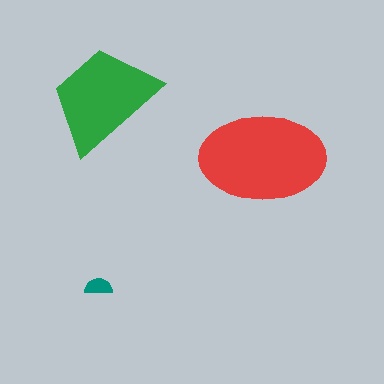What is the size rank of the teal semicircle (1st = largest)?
3rd.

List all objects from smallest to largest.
The teal semicircle, the green trapezoid, the red ellipse.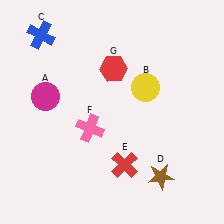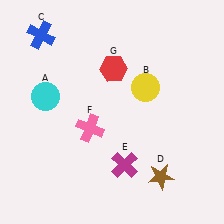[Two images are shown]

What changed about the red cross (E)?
In Image 1, E is red. In Image 2, it changed to magenta.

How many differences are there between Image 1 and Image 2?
There are 2 differences between the two images.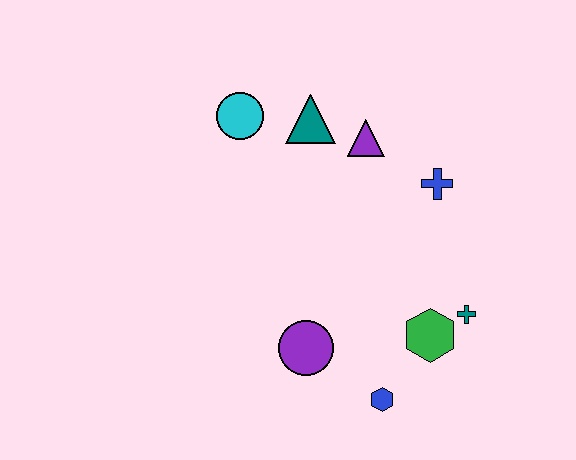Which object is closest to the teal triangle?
The purple triangle is closest to the teal triangle.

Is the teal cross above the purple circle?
Yes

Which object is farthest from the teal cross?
The cyan circle is farthest from the teal cross.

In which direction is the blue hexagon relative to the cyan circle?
The blue hexagon is below the cyan circle.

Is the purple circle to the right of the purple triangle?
No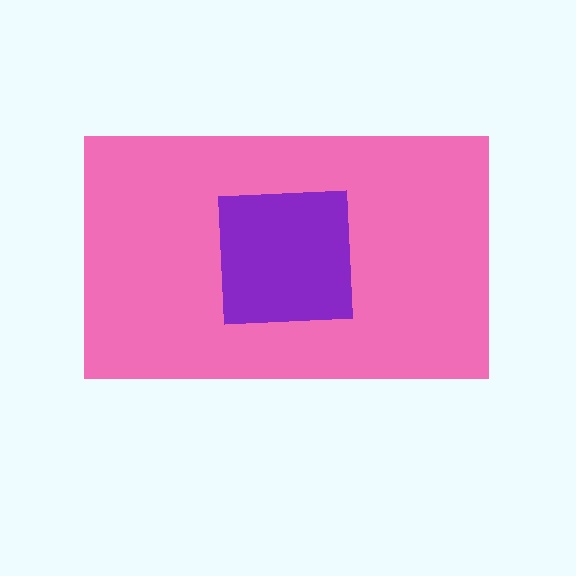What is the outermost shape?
The pink rectangle.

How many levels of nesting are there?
2.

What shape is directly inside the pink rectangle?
The purple square.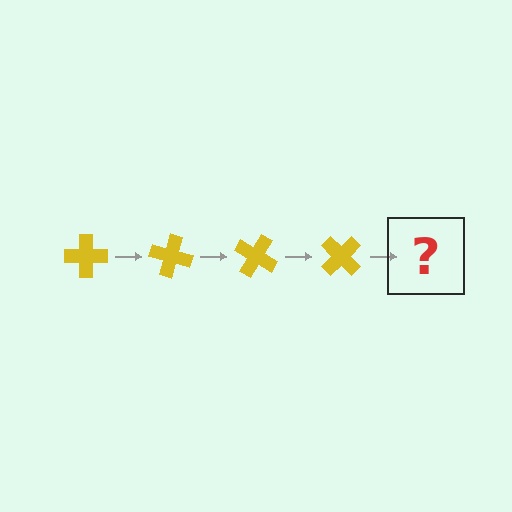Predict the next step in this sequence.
The next step is a yellow cross rotated 60 degrees.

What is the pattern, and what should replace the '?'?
The pattern is that the cross rotates 15 degrees each step. The '?' should be a yellow cross rotated 60 degrees.